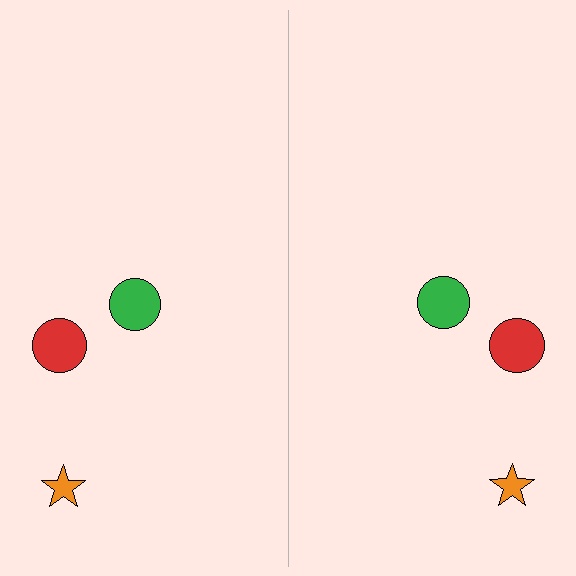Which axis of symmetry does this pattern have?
The pattern has a vertical axis of symmetry running through the center of the image.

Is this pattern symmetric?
Yes, this pattern has bilateral (reflection) symmetry.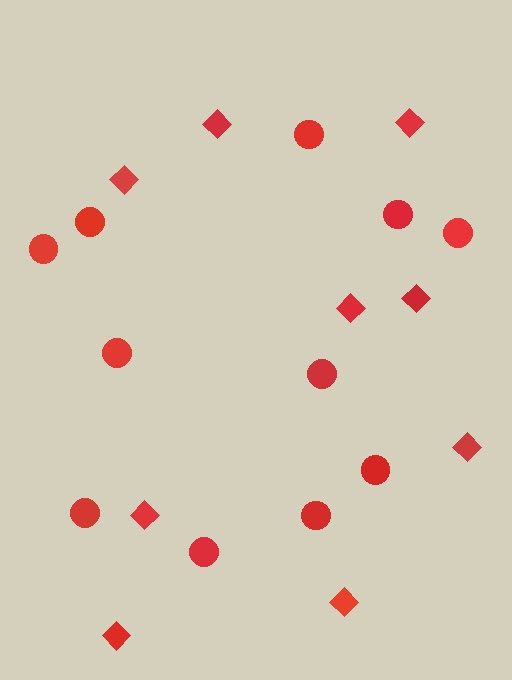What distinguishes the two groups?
There are 2 groups: one group of circles (11) and one group of diamonds (9).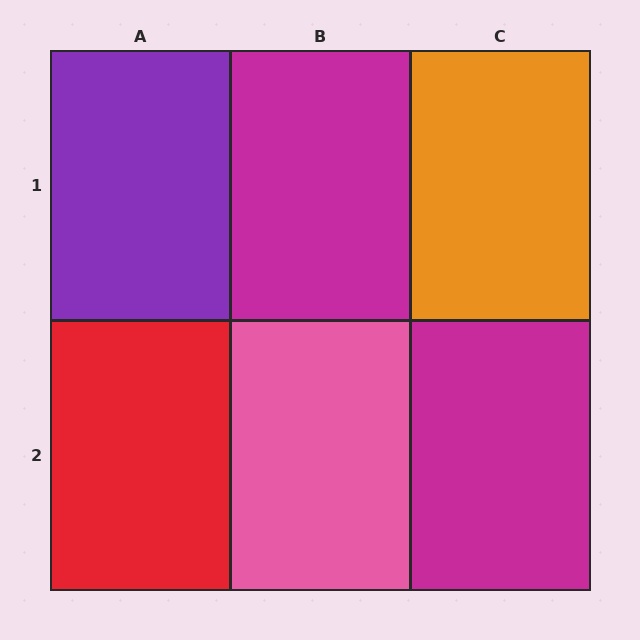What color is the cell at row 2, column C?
Magenta.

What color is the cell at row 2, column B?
Pink.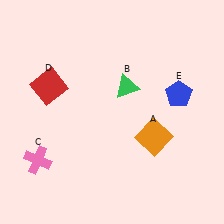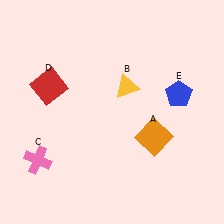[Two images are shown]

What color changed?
The triangle (B) changed from green in Image 1 to yellow in Image 2.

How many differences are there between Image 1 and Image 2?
There is 1 difference between the two images.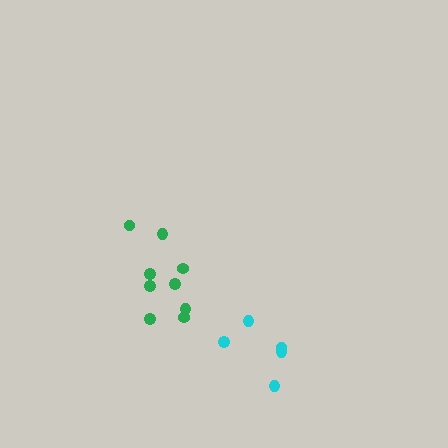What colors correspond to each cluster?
The clusters are colored: cyan, green.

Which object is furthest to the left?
The green cluster is leftmost.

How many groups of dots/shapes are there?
There are 2 groups.